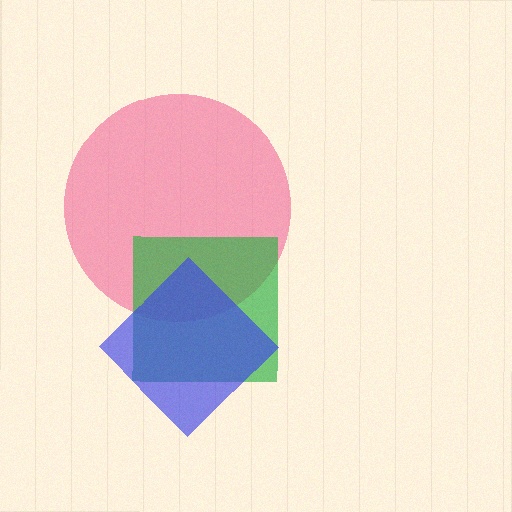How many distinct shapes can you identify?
There are 3 distinct shapes: a pink circle, a green square, a blue diamond.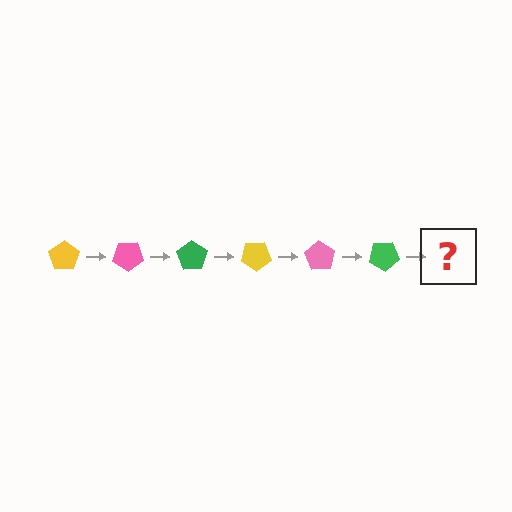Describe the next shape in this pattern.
It should be a yellow pentagon, rotated 210 degrees from the start.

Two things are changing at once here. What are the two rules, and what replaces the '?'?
The two rules are that it rotates 35 degrees each step and the color cycles through yellow, pink, and green. The '?' should be a yellow pentagon, rotated 210 degrees from the start.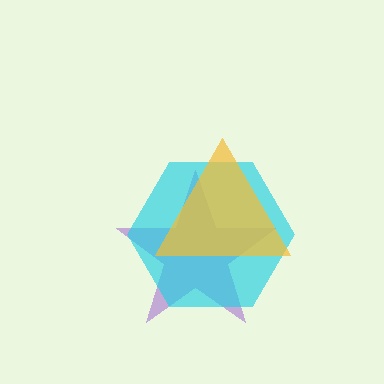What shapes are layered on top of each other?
The layered shapes are: a purple star, a cyan hexagon, a yellow triangle.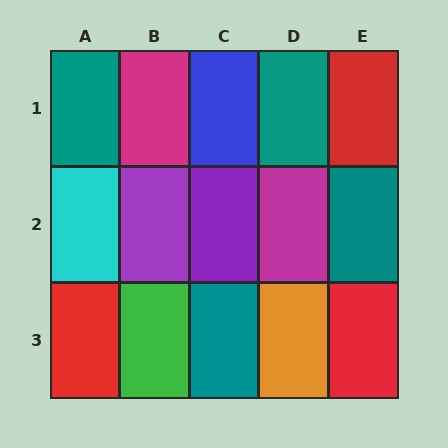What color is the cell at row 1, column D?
Teal.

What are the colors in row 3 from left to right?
Red, green, teal, orange, red.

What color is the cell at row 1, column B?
Magenta.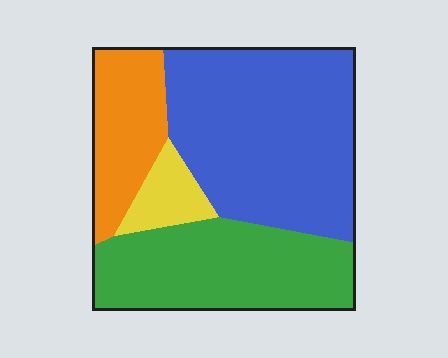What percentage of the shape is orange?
Orange takes up about one sixth (1/6) of the shape.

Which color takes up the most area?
Blue, at roughly 45%.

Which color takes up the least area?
Yellow, at roughly 5%.